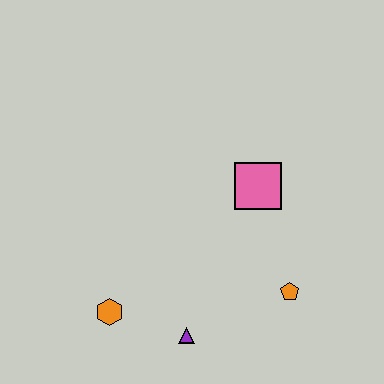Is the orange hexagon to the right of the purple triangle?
No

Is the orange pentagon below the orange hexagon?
No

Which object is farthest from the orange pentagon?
The orange hexagon is farthest from the orange pentagon.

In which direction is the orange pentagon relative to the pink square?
The orange pentagon is below the pink square.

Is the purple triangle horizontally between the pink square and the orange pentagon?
No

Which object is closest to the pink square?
The orange pentagon is closest to the pink square.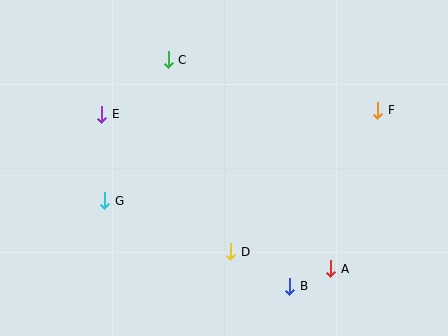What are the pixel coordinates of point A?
Point A is at (331, 269).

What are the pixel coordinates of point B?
Point B is at (290, 286).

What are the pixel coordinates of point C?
Point C is at (168, 60).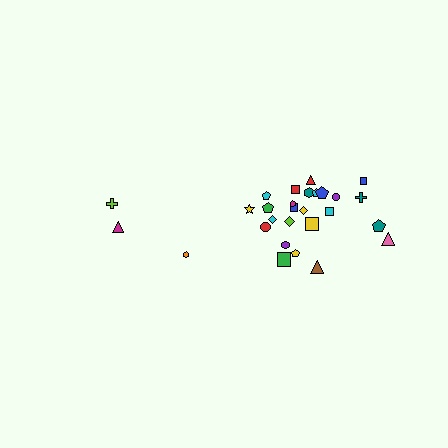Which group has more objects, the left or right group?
The right group.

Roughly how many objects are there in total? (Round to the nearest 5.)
Roughly 30 objects in total.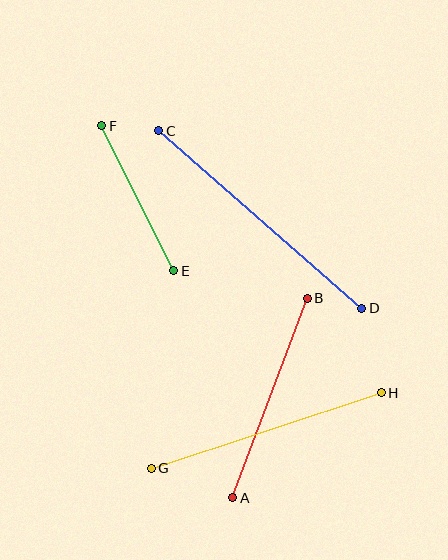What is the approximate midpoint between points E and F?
The midpoint is at approximately (138, 198) pixels.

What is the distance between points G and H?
The distance is approximately 242 pixels.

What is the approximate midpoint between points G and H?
The midpoint is at approximately (266, 431) pixels.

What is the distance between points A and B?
The distance is approximately 213 pixels.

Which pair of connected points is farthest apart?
Points C and D are farthest apart.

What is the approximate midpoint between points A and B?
The midpoint is at approximately (270, 398) pixels.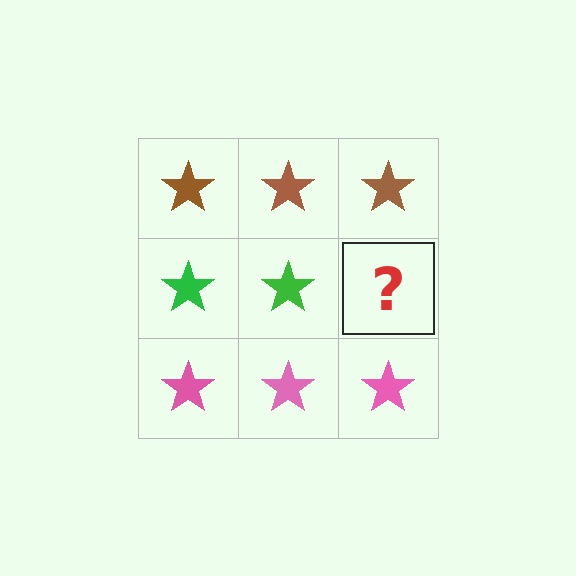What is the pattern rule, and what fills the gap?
The rule is that each row has a consistent color. The gap should be filled with a green star.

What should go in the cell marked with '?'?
The missing cell should contain a green star.